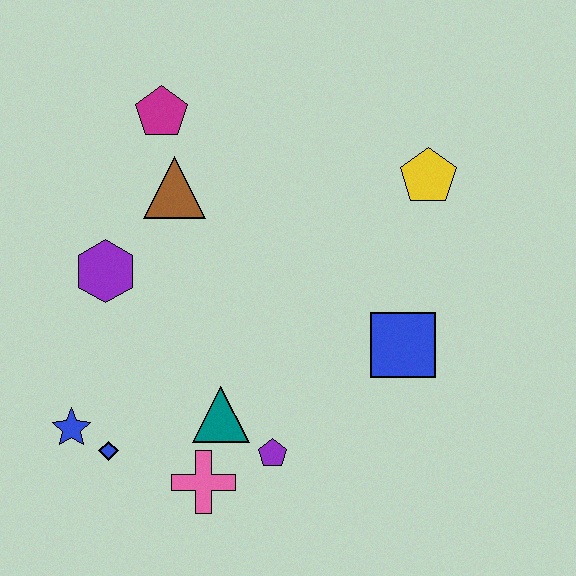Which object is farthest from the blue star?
The yellow pentagon is farthest from the blue star.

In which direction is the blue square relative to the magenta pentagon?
The blue square is to the right of the magenta pentagon.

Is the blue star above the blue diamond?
Yes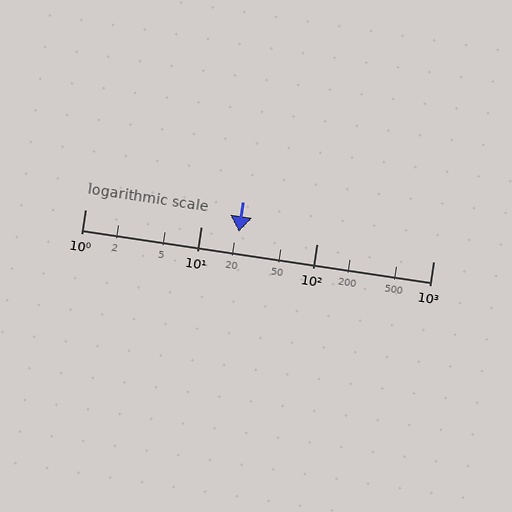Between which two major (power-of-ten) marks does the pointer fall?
The pointer is between 10 and 100.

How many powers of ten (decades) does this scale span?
The scale spans 3 decades, from 1 to 1000.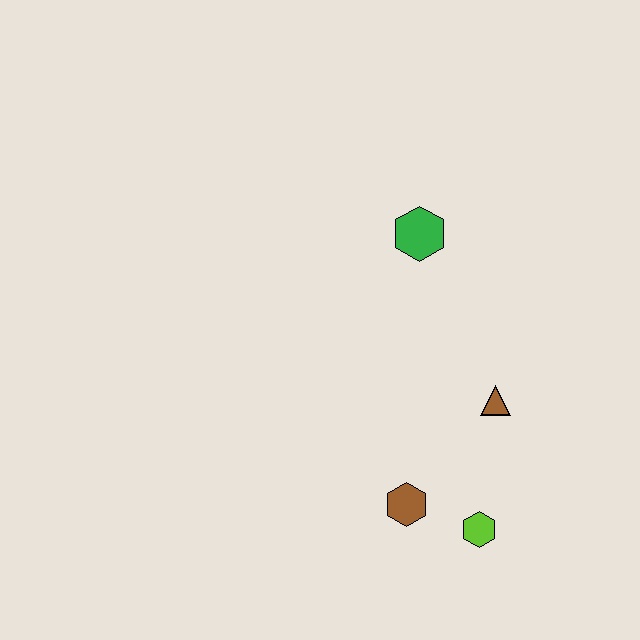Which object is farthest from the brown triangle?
The green hexagon is farthest from the brown triangle.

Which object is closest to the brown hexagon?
The lime hexagon is closest to the brown hexagon.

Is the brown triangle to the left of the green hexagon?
No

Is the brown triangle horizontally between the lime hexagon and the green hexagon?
No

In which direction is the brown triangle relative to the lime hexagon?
The brown triangle is above the lime hexagon.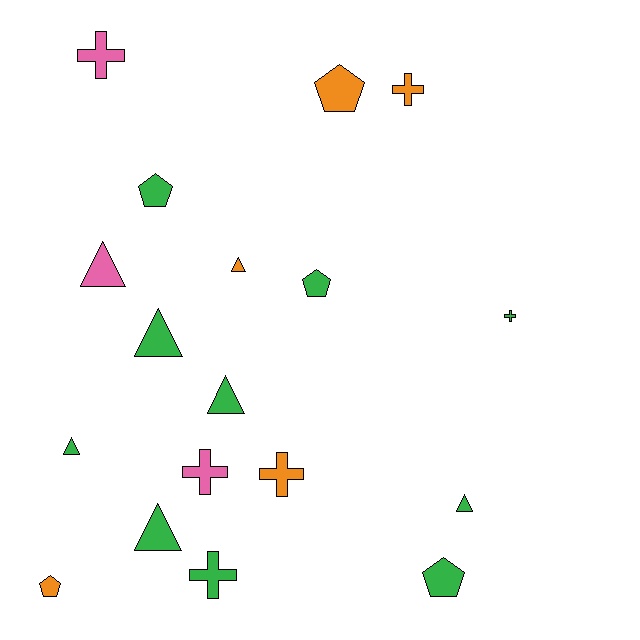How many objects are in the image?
There are 18 objects.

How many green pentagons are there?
There are 3 green pentagons.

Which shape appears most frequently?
Triangle, with 7 objects.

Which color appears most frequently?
Green, with 10 objects.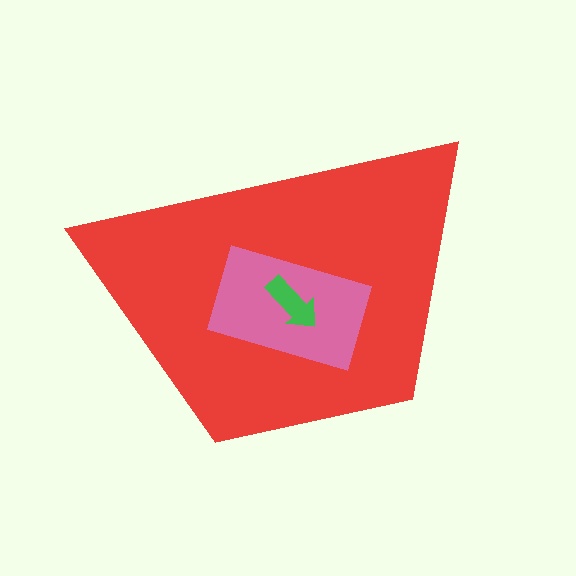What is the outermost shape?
The red trapezoid.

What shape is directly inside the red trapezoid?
The pink rectangle.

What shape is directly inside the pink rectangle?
The green arrow.